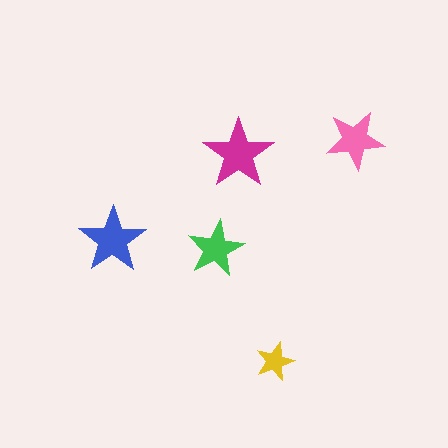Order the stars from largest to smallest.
the magenta one, the blue one, the pink one, the green one, the yellow one.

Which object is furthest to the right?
The pink star is rightmost.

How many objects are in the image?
There are 5 objects in the image.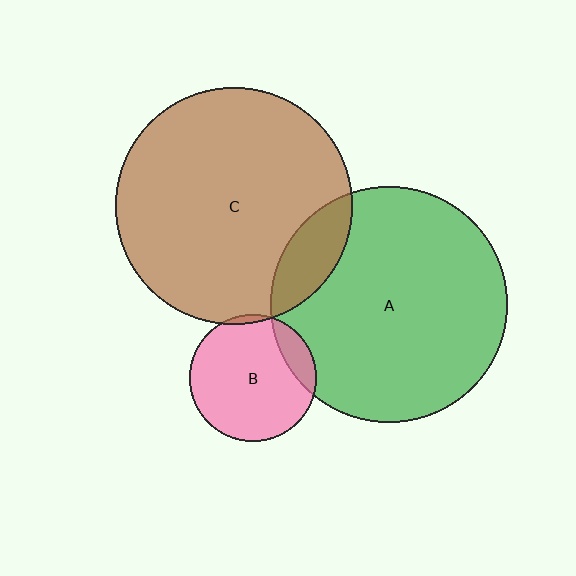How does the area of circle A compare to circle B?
Approximately 3.4 times.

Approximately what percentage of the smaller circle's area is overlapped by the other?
Approximately 10%.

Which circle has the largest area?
Circle C (brown).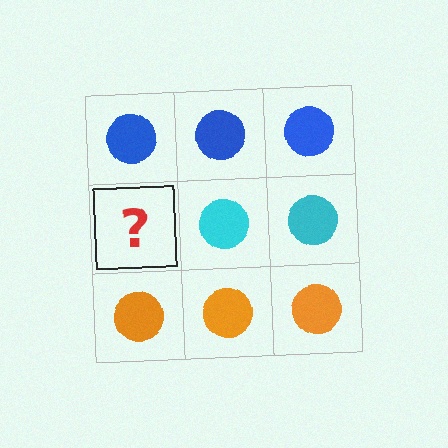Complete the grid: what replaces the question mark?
The question mark should be replaced with a cyan circle.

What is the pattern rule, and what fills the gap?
The rule is that each row has a consistent color. The gap should be filled with a cyan circle.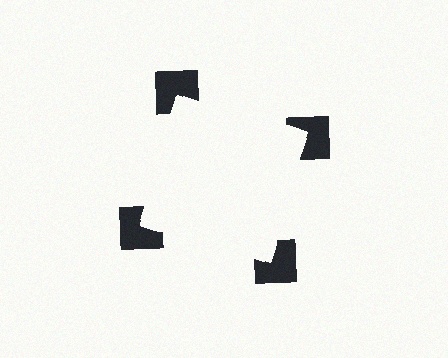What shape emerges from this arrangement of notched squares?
An illusory square — its edges are inferred from the aligned wedge cuts in the notched squares, not physically drawn.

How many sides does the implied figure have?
4 sides.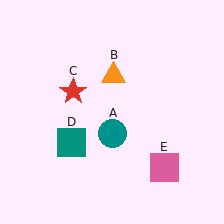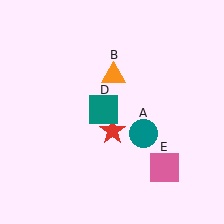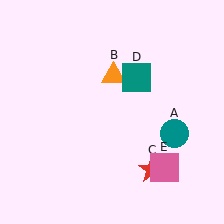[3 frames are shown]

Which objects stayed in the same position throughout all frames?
Orange triangle (object B) and pink square (object E) remained stationary.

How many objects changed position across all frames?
3 objects changed position: teal circle (object A), red star (object C), teal square (object D).